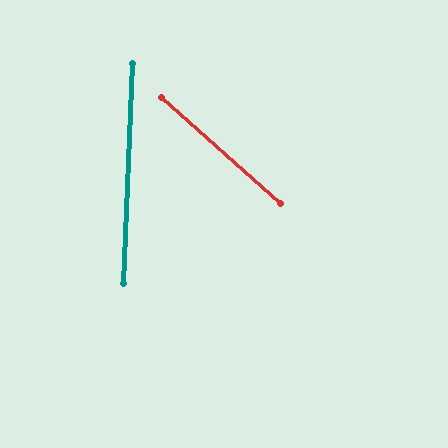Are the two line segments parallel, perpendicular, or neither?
Neither parallel nor perpendicular — they differ by about 51°.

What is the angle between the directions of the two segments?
Approximately 51 degrees.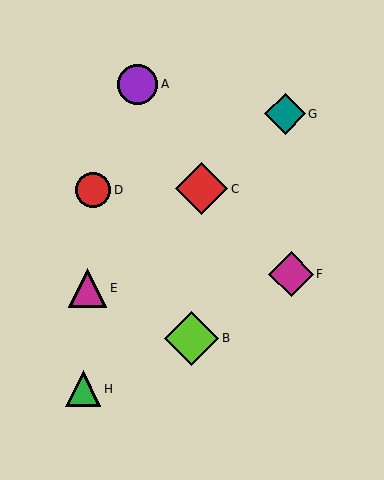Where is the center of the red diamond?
The center of the red diamond is at (202, 189).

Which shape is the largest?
The lime diamond (labeled B) is the largest.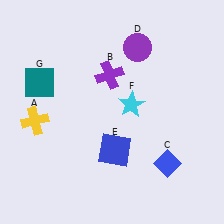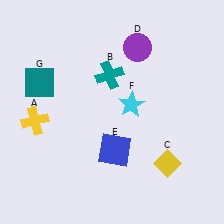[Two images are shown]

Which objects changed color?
B changed from purple to teal. C changed from blue to yellow.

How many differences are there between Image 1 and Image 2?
There are 2 differences between the two images.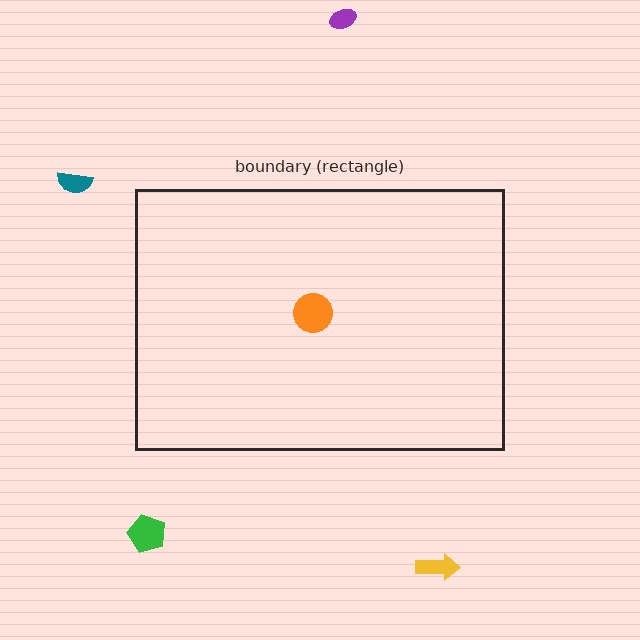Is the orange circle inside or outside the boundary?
Inside.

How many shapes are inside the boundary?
1 inside, 4 outside.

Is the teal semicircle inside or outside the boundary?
Outside.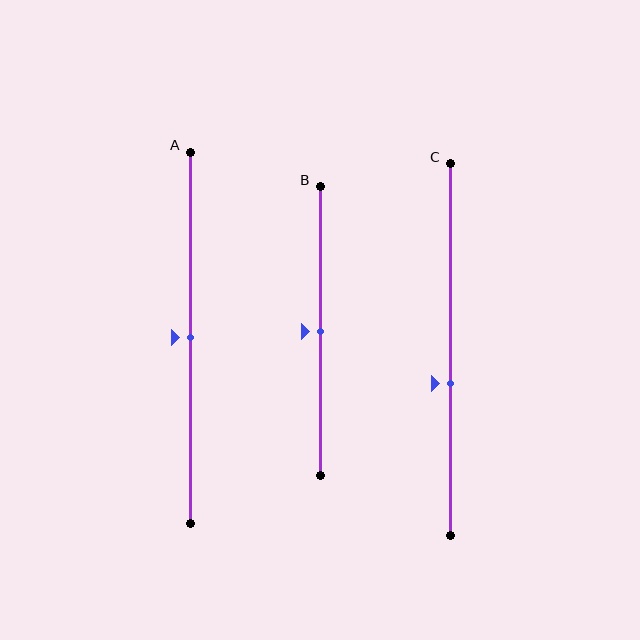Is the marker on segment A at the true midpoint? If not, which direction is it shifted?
Yes, the marker on segment A is at the true midpoint.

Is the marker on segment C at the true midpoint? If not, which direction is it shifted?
No, the marker on segment C is shifted downward by about 9% of the segment length.